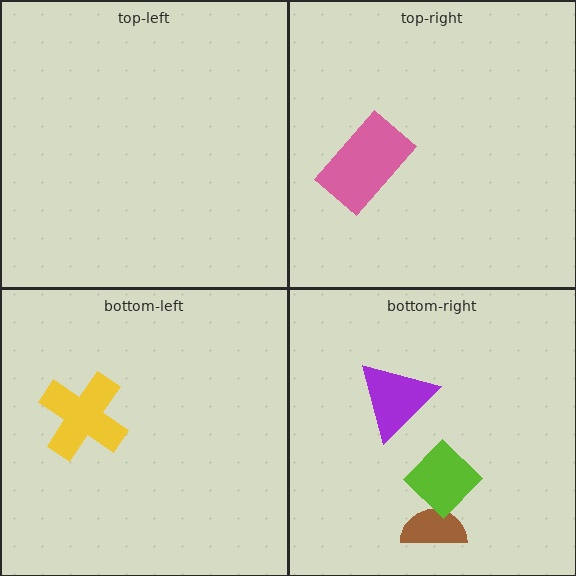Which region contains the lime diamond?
The bottom-right region.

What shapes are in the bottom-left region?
The yellow cross.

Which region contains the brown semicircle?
The bottom-right region.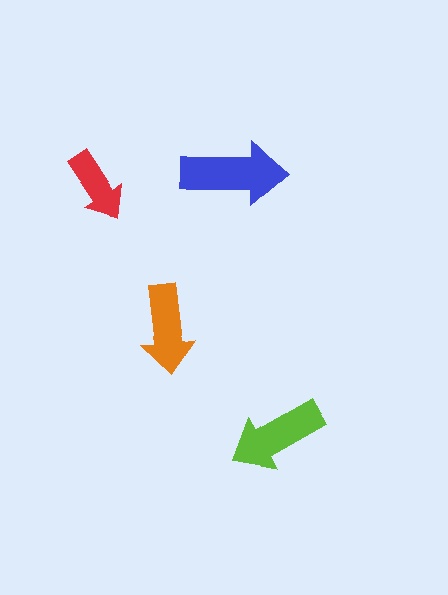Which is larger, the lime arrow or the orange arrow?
The lime one.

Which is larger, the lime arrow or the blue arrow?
The blue one.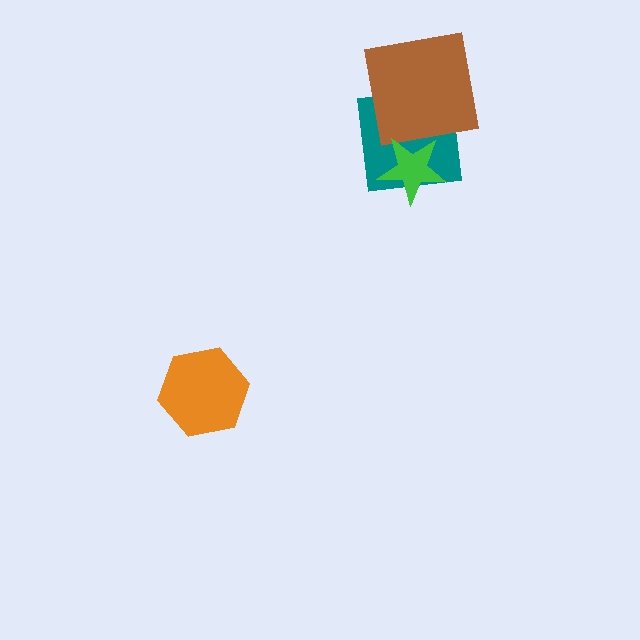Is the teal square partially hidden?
Yes, it is partially covered by another shape.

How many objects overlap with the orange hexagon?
0 objects overlap with the orange hexagon.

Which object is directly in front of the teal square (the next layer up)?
The brown square is directly in front of the teal square.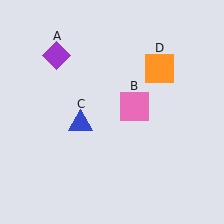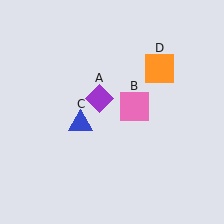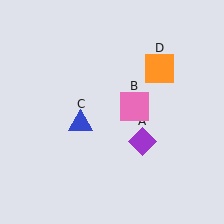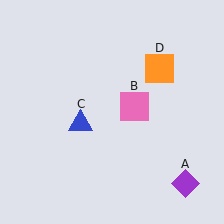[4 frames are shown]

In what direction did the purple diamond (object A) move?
The purple diamond (object A) moved down and to the right.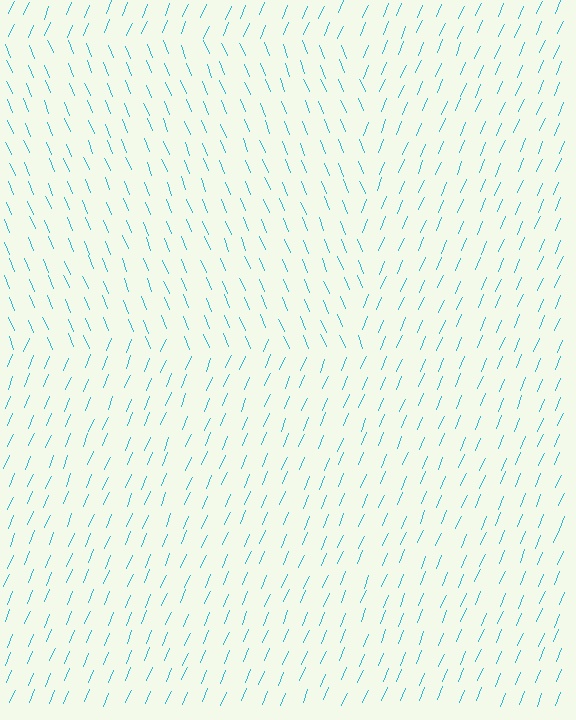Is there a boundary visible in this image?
Yes, there is a texture boundary formed by a change in line orientation.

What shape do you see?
I see a rectangle.